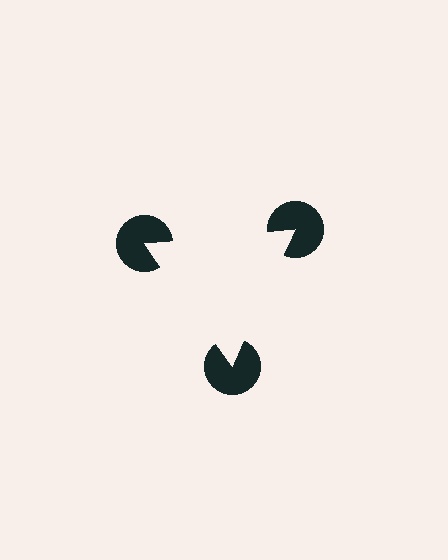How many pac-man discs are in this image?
There are 3 — one at each vertex of the illusory triangle.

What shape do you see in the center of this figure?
An illusory triangle — its edges are inferred from the aligned wedge cuts in the pac-man discs, not physically drawn.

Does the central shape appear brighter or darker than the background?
It typically appears slightly brighter than the background, even though no actual brightness change is drawn.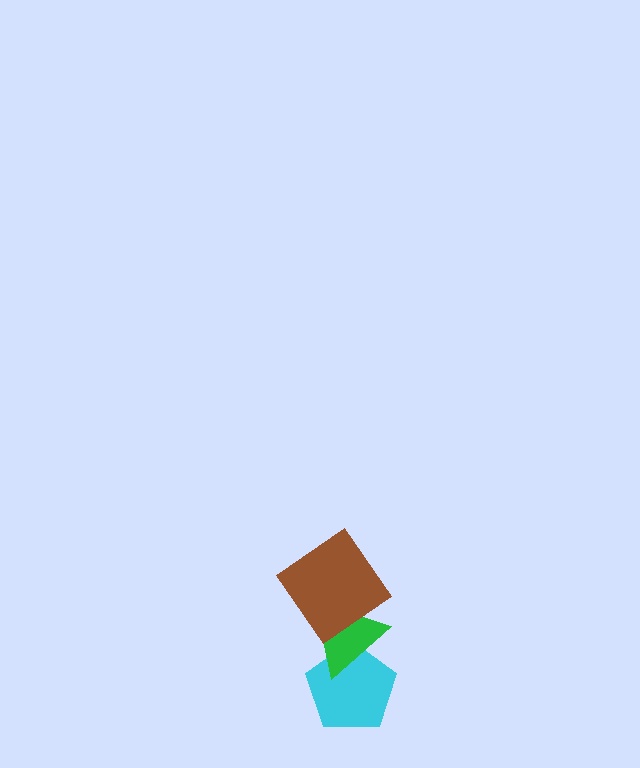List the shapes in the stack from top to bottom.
From top to bottom: the brown diamond, the green triangle, the cyan pentagon.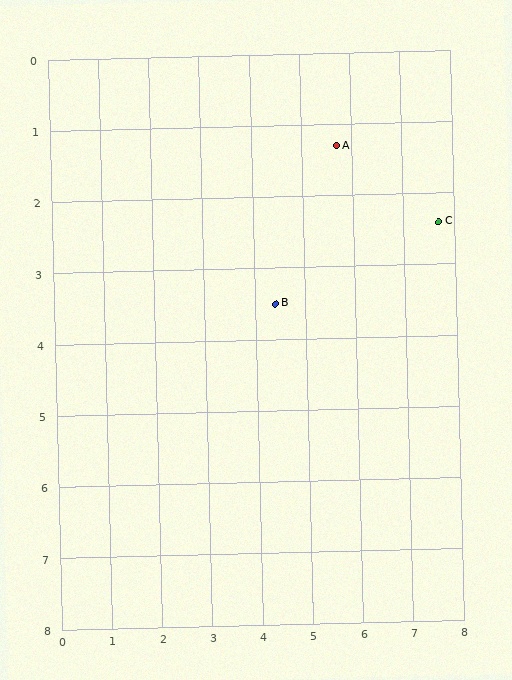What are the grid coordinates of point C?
Point C is at approximately (7.7, 2.4).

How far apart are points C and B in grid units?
Points C and B are about 3.5 grid units apart.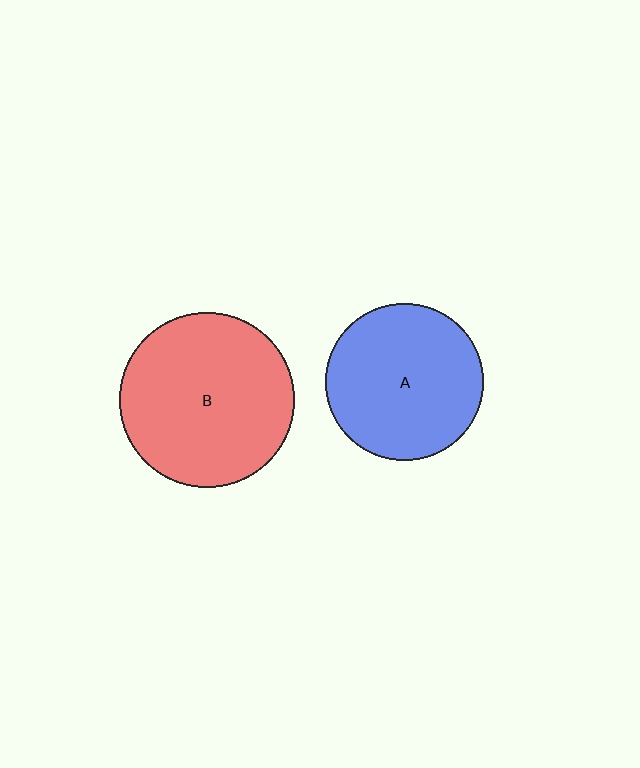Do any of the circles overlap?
No, none of the circles overlap.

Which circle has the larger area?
Circle B (red).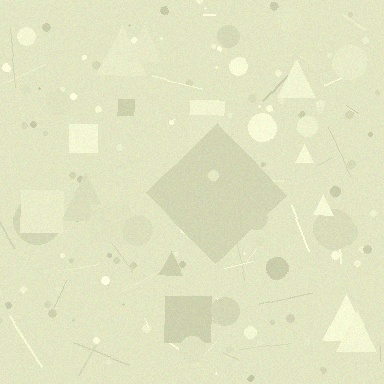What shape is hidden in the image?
A diamond is hidden in the image.